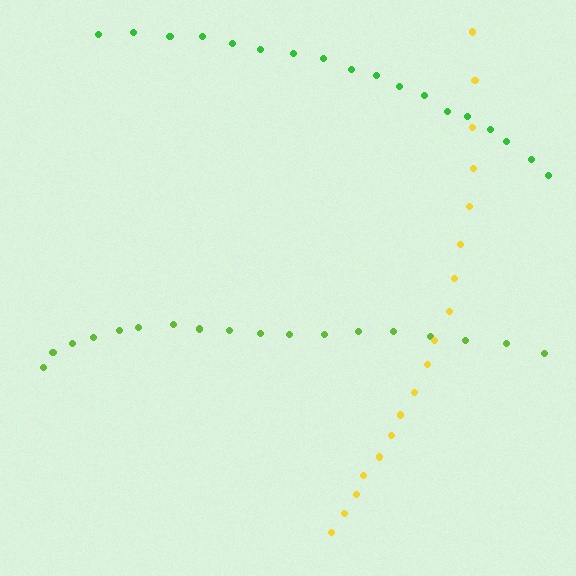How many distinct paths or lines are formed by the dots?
There are 3 distinct paths.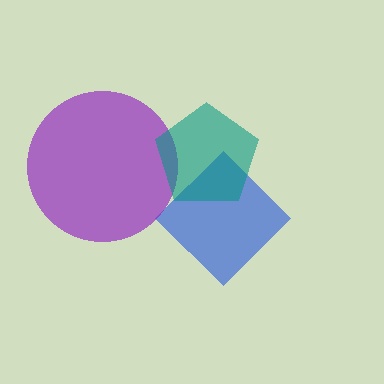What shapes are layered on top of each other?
The layered shapes are: a blue diamond, a purple circle, a teal pentagon.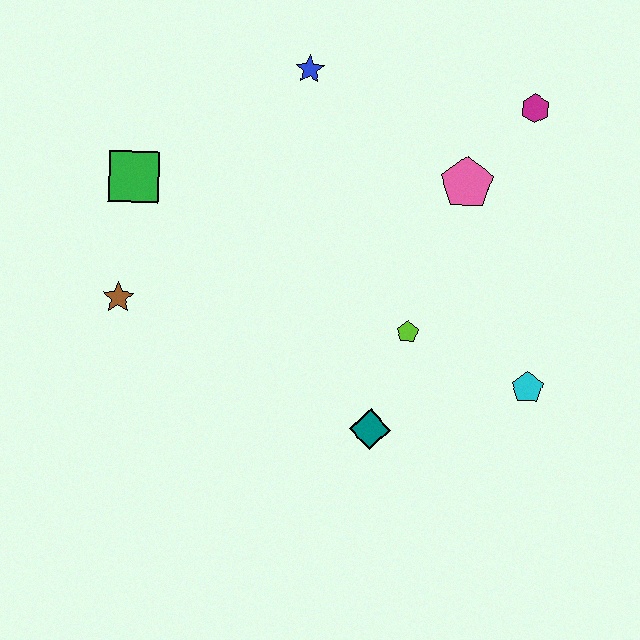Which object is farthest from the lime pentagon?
The green square is farthest from the lime pentagon.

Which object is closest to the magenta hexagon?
The pink pentagon is closest to the magenta hexagon.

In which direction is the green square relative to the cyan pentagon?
The green square is to the left of the cyan pentagon.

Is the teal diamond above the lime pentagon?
No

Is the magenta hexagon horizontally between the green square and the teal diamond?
No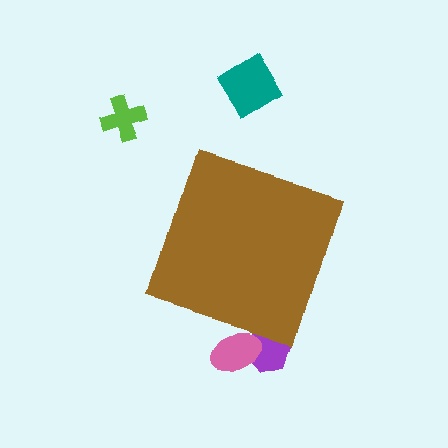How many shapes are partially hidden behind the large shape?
2 shapes are partially hidden.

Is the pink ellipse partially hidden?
Yes, the pink ellipse is partially hidden behind the brown diamond.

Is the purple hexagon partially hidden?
Yes, the purple hexagon is partially hidden behind the brown diamond.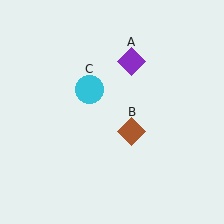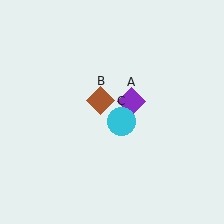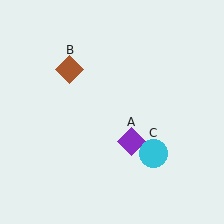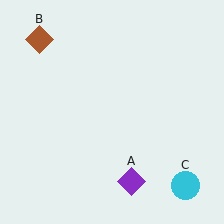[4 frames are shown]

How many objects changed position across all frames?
3 objects changed position: purple diamond (object A), brown diamond (object B), cyan circle (object C).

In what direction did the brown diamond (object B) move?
The brown diamond (object B) moved up and to the left.